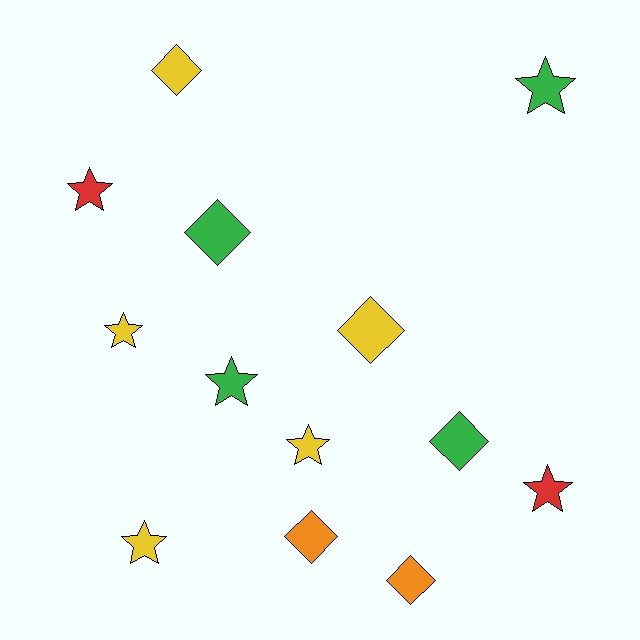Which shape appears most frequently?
Star, with 7 objects.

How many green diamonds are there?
There are 2 green diamonds.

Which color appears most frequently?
Yellow, with 5 objects.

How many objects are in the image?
There are 13 objects.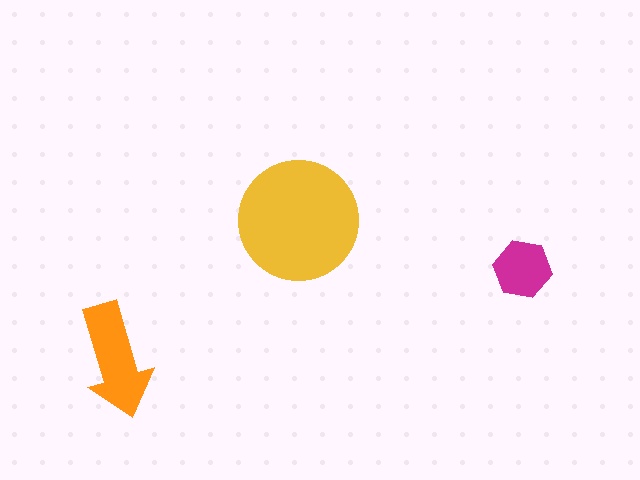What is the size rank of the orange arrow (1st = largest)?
2nd.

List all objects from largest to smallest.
The yellow circle, the orange arrow, the magenta hexagon.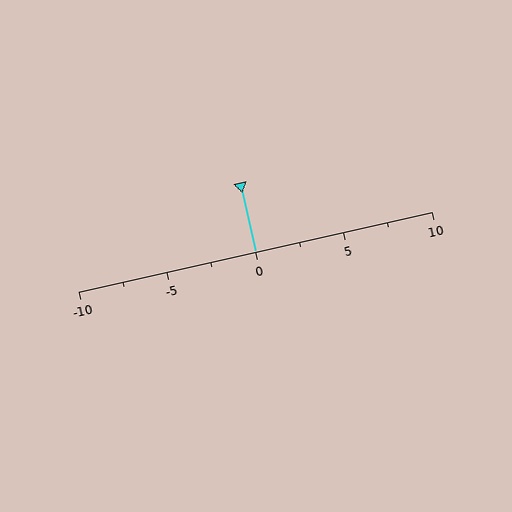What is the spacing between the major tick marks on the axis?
The major ticks are spaced 5 apart.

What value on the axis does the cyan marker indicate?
The marker indicates approximately 0.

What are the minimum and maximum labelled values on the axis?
The axis runs from -10 to 10.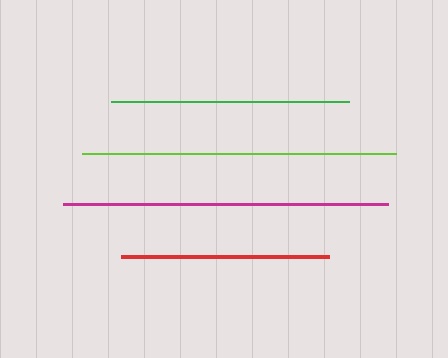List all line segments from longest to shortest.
From longest to shortest: magenta, lime, green, red.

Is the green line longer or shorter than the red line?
The green line is longer than the red line.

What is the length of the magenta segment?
The magenta segment is approximately 326 pixels long.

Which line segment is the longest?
The magenta line is the longest at approximately 326 pixels.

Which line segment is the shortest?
The red line is the shortest at approximately 208 pixels.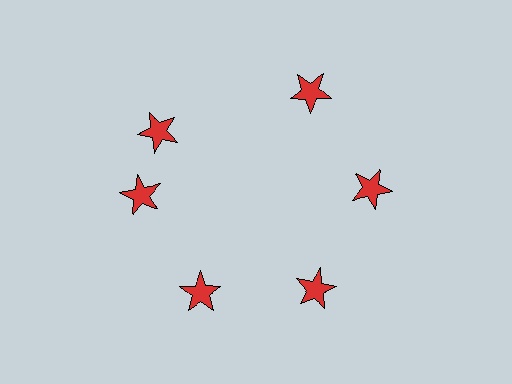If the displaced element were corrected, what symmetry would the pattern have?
It would have 6-fold rotational symmetry — the pattern would map onto itself every 60 degrees.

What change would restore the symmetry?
The symmetry would be restored by rotating it back into even spacing with its neighbors so that all 6 stars sit at equal angles and equal distance from the center.